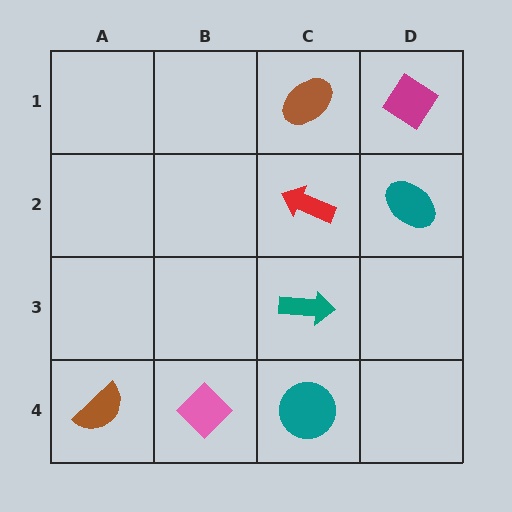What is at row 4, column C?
A teal circle.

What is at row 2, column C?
A red arrow.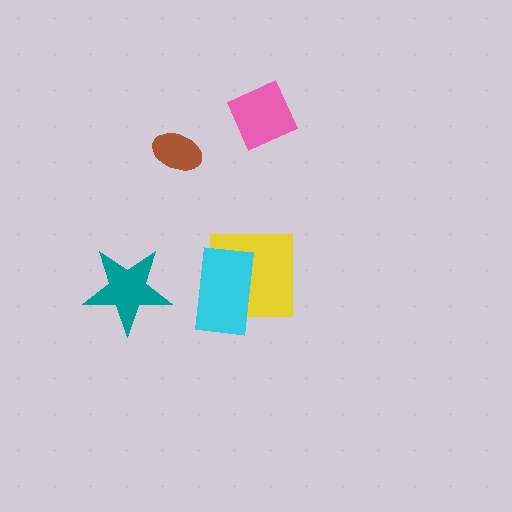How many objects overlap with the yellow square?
1 object overlaps with the yellow square.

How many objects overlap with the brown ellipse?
0 objects overlap with the brown ellipse.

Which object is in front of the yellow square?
The cyan rectangle is in front of the yellow square.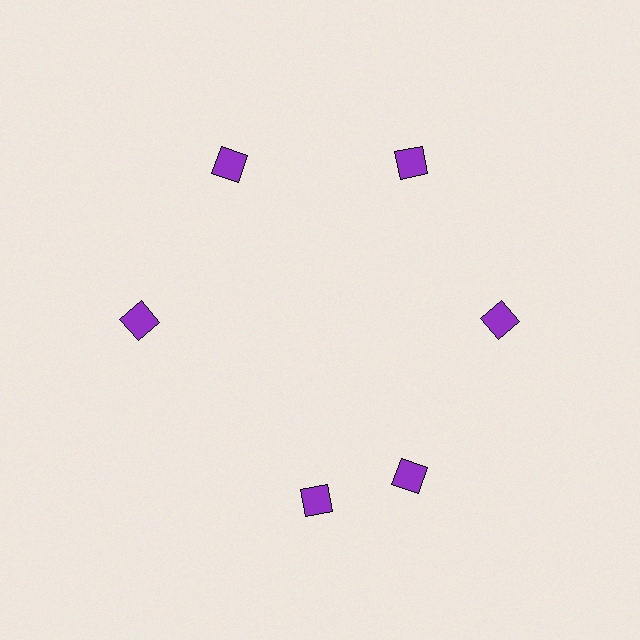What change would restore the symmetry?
The symmetry would be restored by rotating it back into even spacing with its neighbors so that all 6 diamonds sit at equal angles and equal distance from the center.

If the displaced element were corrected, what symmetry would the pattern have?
It would have 6-fold rotational symmetry — the pattern would map onto itself every 60 degrees.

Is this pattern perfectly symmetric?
No. The 6 purple diamonds are arranged in a ring, but one element near the 7 o'clock position is rotated out of alignment along the ring, breaking the 6-fold rotational symmetry.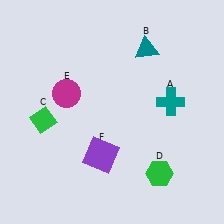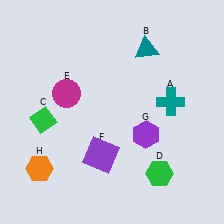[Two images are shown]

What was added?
A purple hexagon (G), an orange hexagon (H) were added in Image 2.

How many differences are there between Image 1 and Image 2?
There are 2 differences between the two images.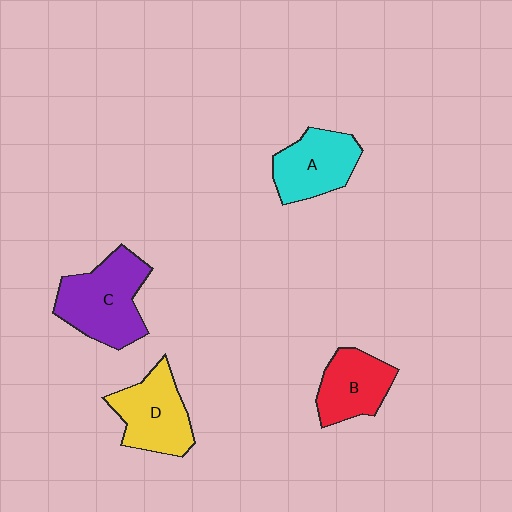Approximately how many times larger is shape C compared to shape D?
Approximately 1.2 times.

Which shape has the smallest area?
Shape B (red).